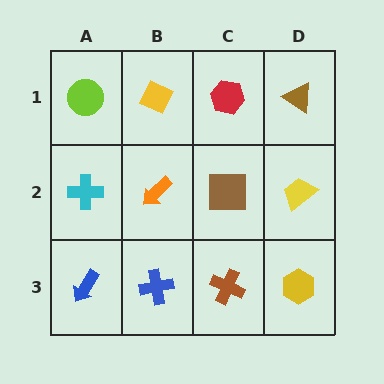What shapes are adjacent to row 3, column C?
A brown square (row 2, column C), a blue cross (row 3, column B), a yellow hexagon (row 3, column D).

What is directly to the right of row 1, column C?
A brown triangle.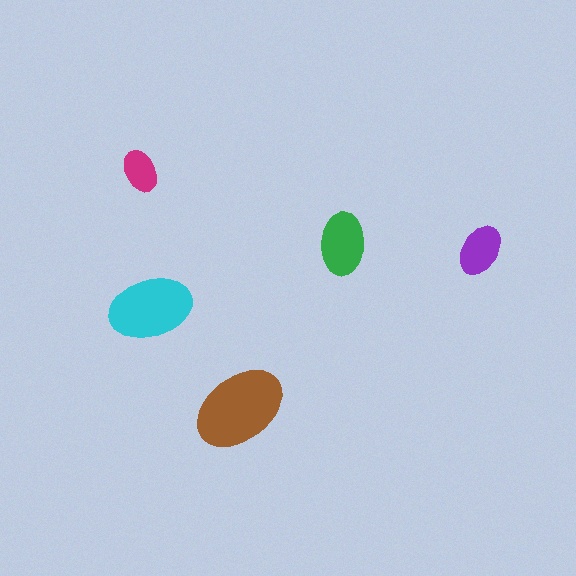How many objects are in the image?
There are 5 objects in the image.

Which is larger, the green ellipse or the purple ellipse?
The green one.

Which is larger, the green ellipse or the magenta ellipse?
The green one.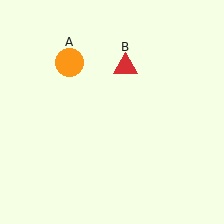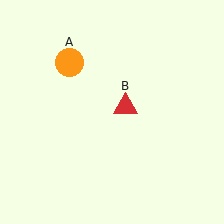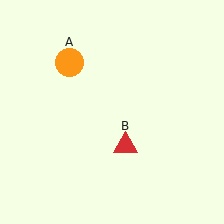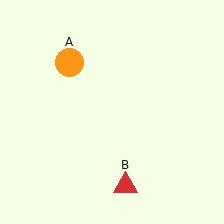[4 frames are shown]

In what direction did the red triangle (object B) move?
The red triangle (object B) moved down.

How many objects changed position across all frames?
1 object changed position: red triangle (object B).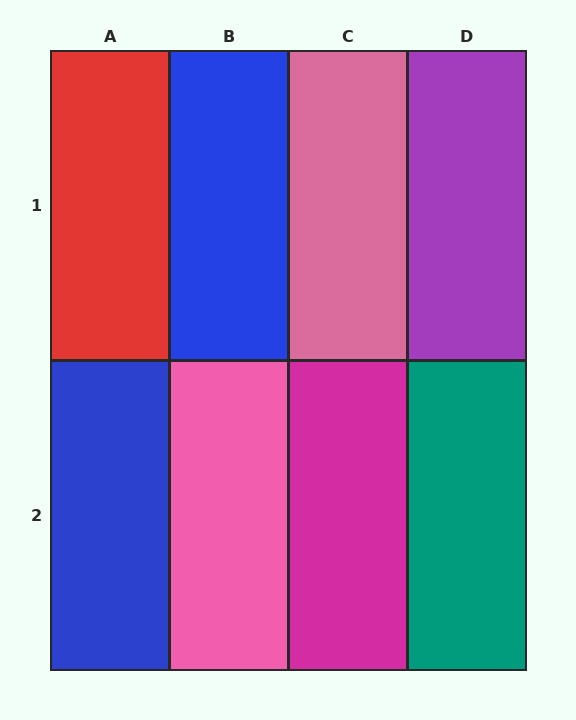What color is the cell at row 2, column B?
Pink.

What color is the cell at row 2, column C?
Magenta.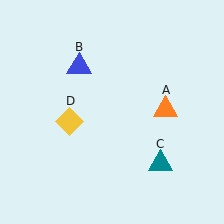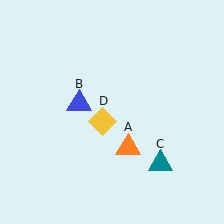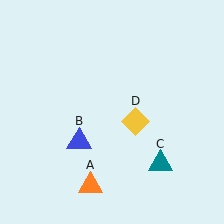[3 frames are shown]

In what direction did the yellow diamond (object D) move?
The yellow diamond (object D) moved right.